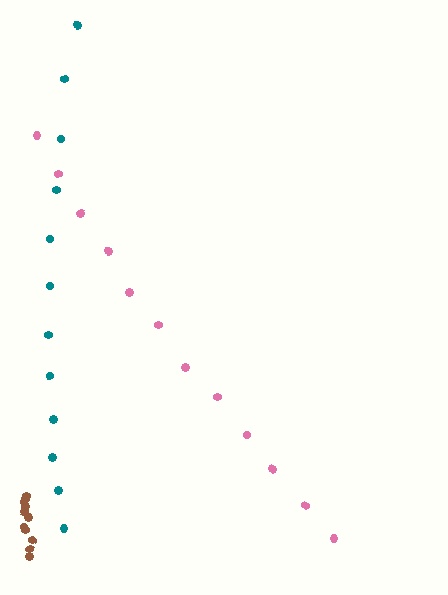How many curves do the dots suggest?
There are 3 distinct paths.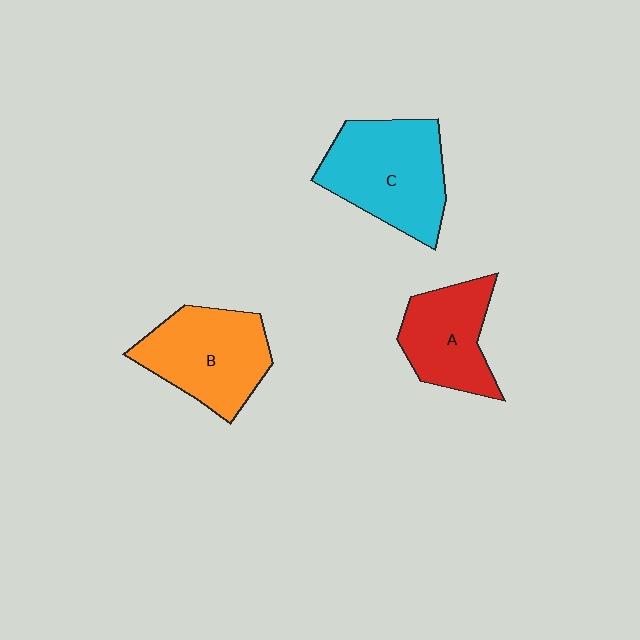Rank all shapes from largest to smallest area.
From largest to smallest: C (cyan), B (orange), A (red).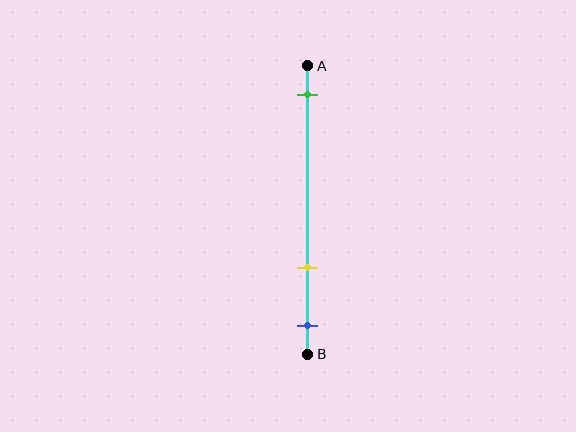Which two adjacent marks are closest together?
The yellow and blue marks are the closest adjacent pair.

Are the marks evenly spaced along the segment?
No, the marks are not evenly spaced.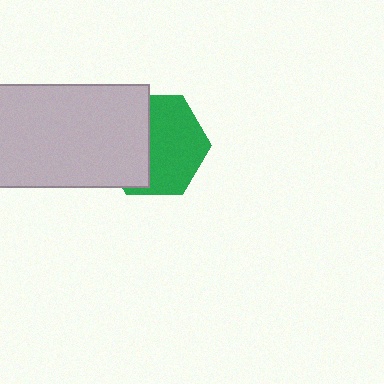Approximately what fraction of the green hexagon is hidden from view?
Roughly 42% of the green hexagon is hidden behind the light gray rectangle.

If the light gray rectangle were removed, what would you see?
You would see the complete green hexagon.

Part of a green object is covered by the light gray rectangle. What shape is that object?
It is a hexagon.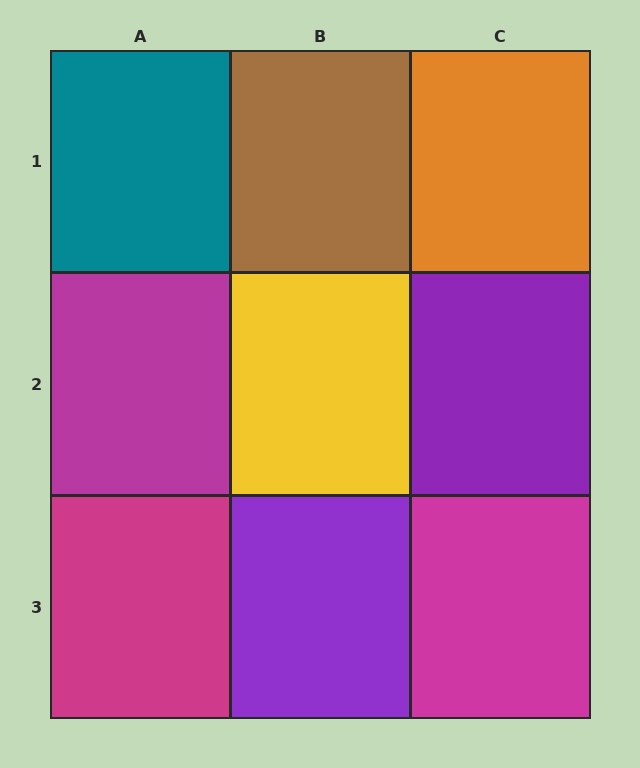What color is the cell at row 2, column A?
Magenta.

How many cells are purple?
2 cells are purple.